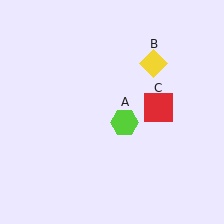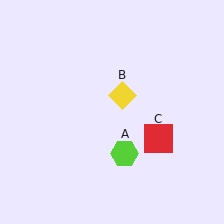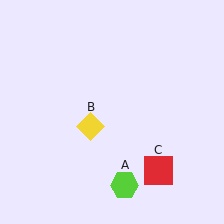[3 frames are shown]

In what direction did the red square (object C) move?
The red square (object C) moved down.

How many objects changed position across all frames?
3 objects changed position: lime hexagon (object A), yellow diamond (object B), red square (object C).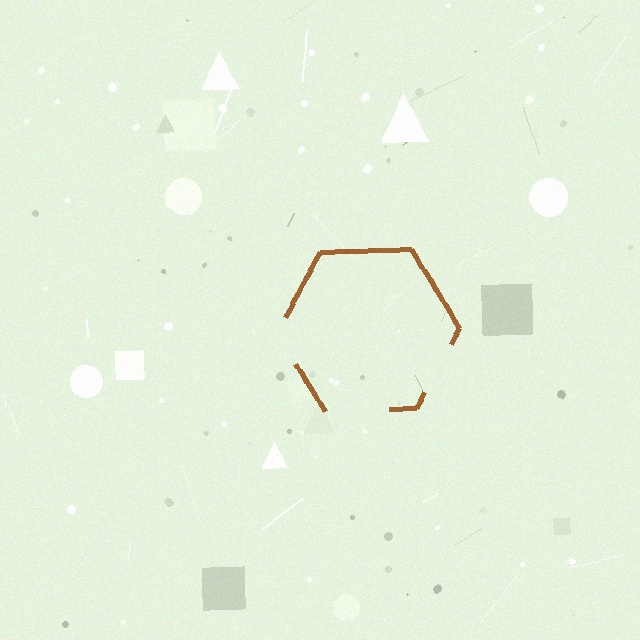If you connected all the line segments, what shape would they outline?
They would outline a hexagon.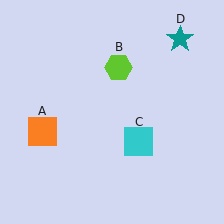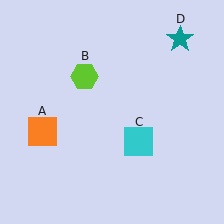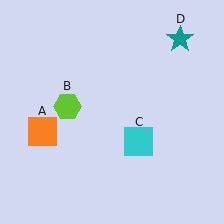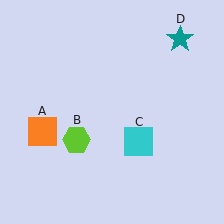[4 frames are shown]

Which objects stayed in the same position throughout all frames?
Orange square (object A) and cyan square (object C) and teal star (object D) remained stationary.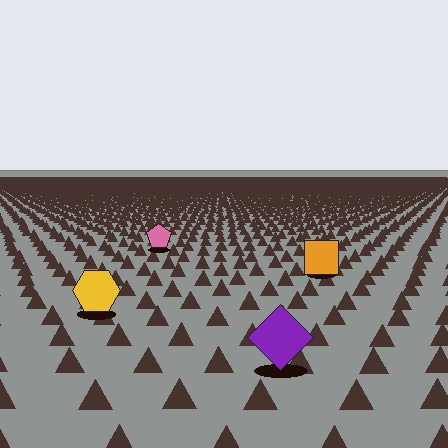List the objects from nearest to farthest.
From nearest to farthest: the purple diamond, the yellow hexagon, the orange square, the pink pentagon.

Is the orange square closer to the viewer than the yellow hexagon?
No. The yellow hexagon is closer — you can tell from the texture gradient: the ground texture is coarser near it.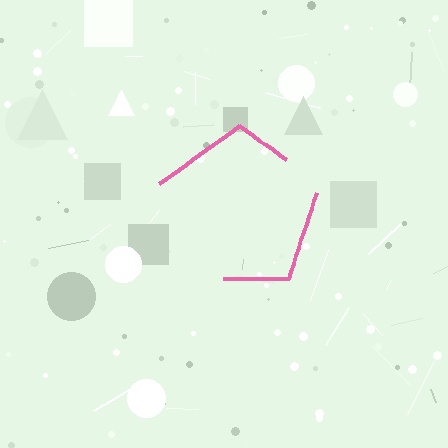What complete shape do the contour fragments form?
The contour fragments form a pentagon.